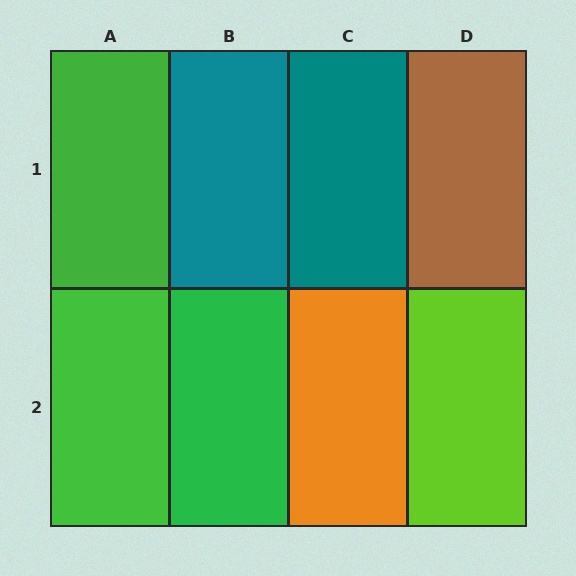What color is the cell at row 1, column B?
Teal.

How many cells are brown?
1 cell is brown.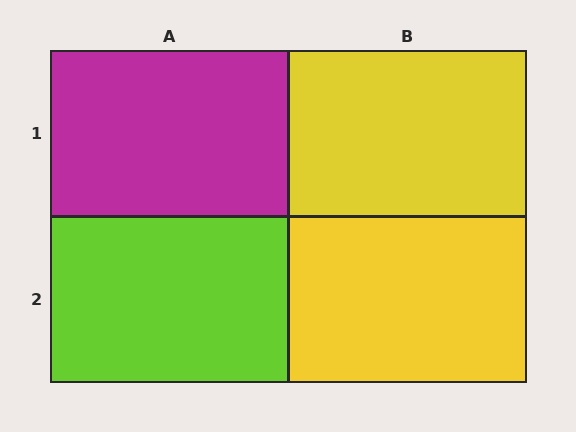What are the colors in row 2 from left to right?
Lime, yellow.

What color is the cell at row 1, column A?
Magenta.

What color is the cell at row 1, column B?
Yellow.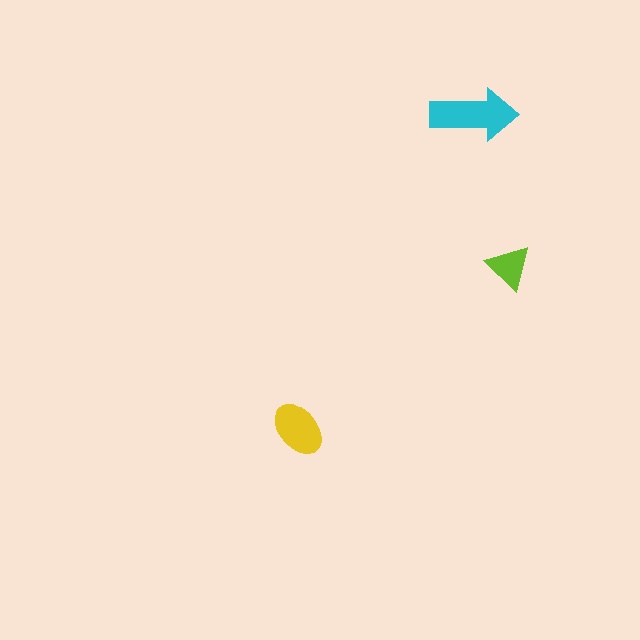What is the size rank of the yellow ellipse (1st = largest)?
2nd.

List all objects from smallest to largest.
The lime triangle, the yellow ellipse, the cyan arrow.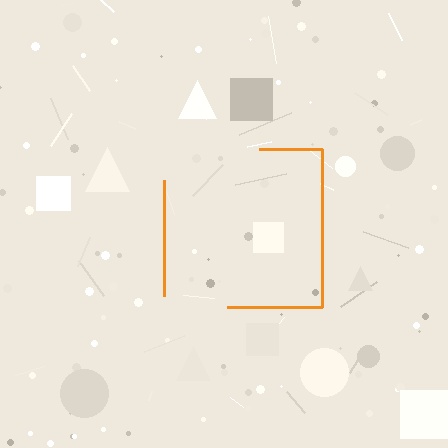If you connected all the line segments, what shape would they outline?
They would outline a square.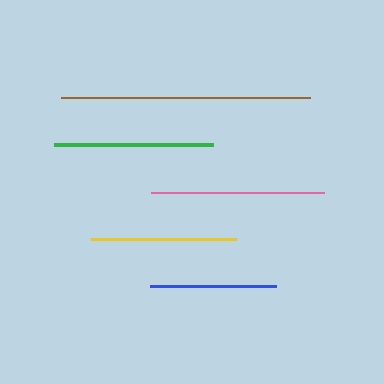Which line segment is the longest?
The brown line is the longest at approximately 250 pixels.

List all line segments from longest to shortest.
From longest to shortest: brown, pink, green, yellow, blue.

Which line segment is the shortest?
The blue line is the shortest at approximately 127 pixels.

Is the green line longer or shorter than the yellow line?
The green line is longer than the yellow line.